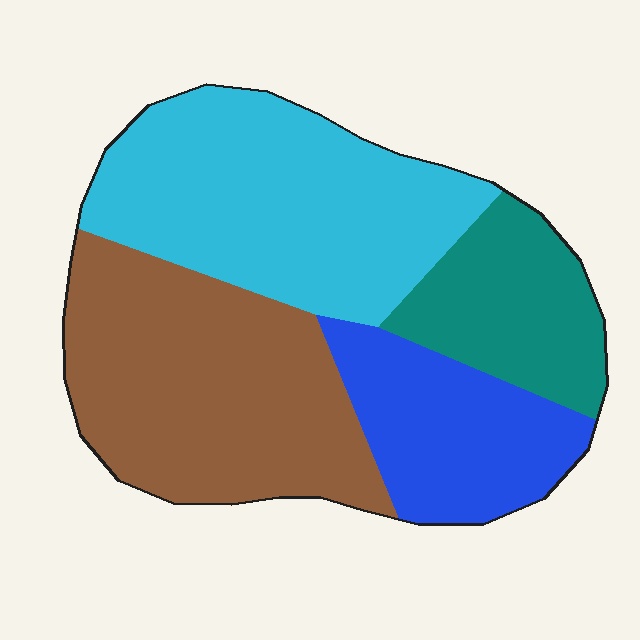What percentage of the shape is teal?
Teal takes up less than a sixth of the shape.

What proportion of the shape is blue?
Blue takes up about one sixth (1/6) of the shape.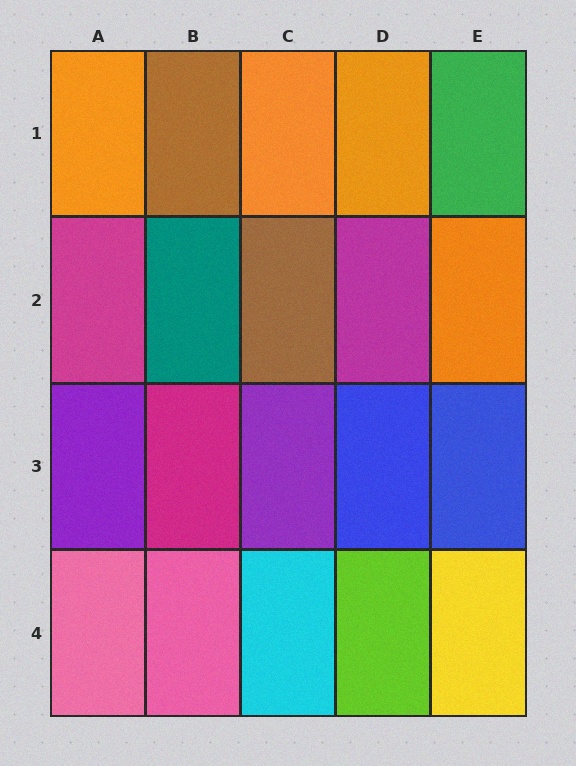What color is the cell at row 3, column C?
Purple.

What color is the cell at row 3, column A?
Purple.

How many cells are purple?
2 cells are purple.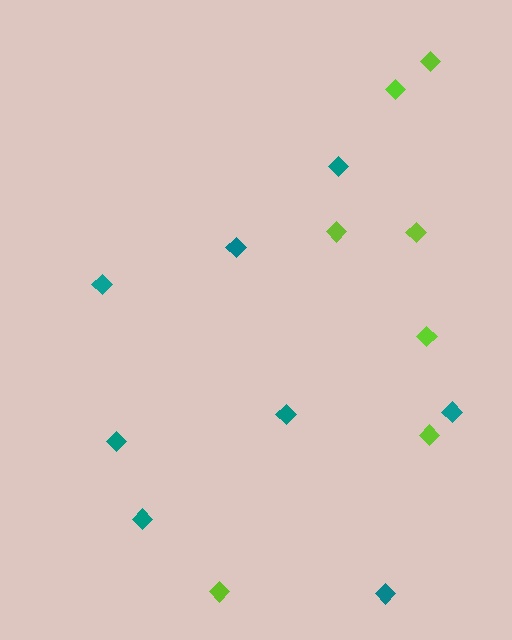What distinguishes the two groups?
There are 2 groups: one group of teal diamonds (8) and one group of lime diamonds (7).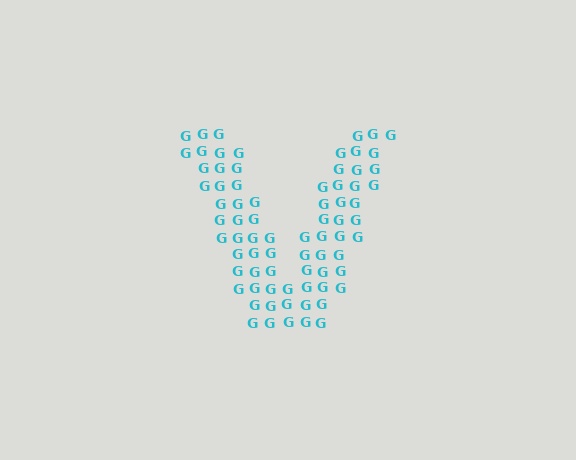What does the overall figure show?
The overall figure shows the letter V.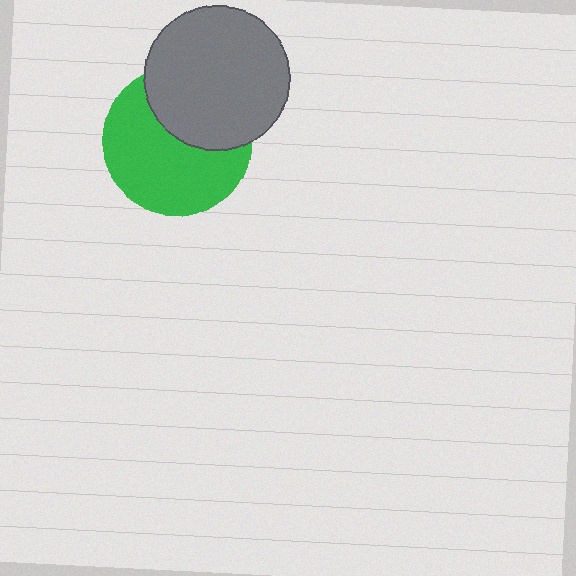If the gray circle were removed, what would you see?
You would see the complete green circle.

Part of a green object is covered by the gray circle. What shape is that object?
It is a circle.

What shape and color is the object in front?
The object in front is a gray circle.